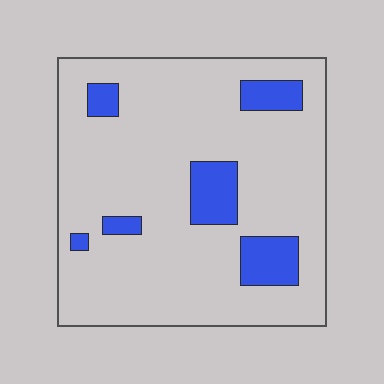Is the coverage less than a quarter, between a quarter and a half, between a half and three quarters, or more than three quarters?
Less than a quarter.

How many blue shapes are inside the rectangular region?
6.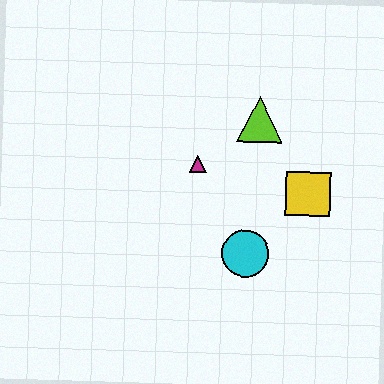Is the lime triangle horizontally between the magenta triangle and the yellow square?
Yes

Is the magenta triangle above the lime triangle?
No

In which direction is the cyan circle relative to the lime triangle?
The cyan circle is below the lime triangle.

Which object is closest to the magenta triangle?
The lime triangle is closest to the magenta triangle.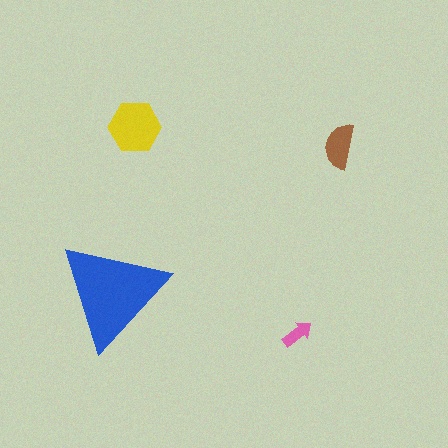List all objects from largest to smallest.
The blue triangle, the yellow hexagon, the brown semicircle, the pink arrow.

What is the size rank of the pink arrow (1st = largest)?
4th.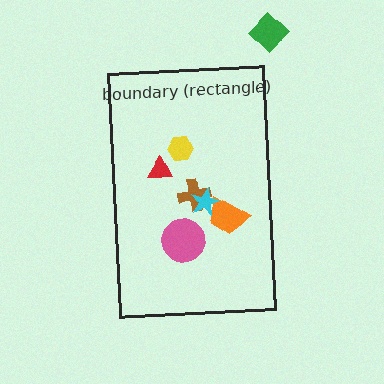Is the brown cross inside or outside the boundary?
Inside.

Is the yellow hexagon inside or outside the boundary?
Inside.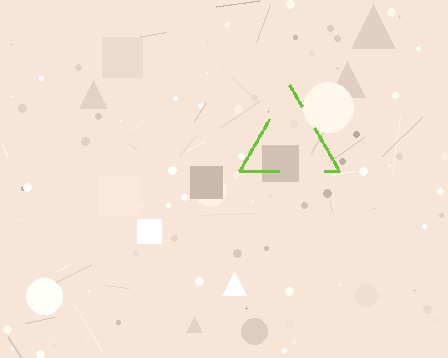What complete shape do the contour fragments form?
The contour fragments form a triangle.